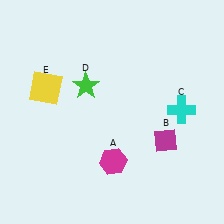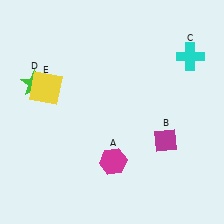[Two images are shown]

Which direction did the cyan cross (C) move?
The cyan cross (C) moved up.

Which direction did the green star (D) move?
The green star (D) moved left.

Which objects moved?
The objects that moved are: the cyan cross (C), the green star (D).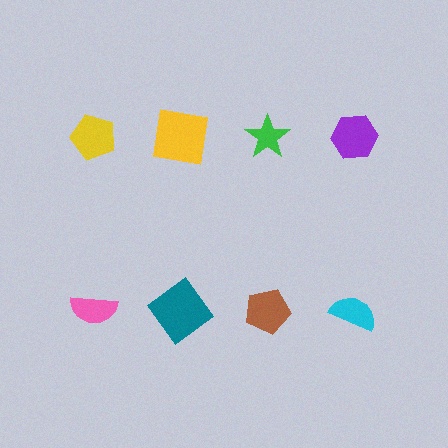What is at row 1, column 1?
A yellow pentagon.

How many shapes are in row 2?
4 shapes.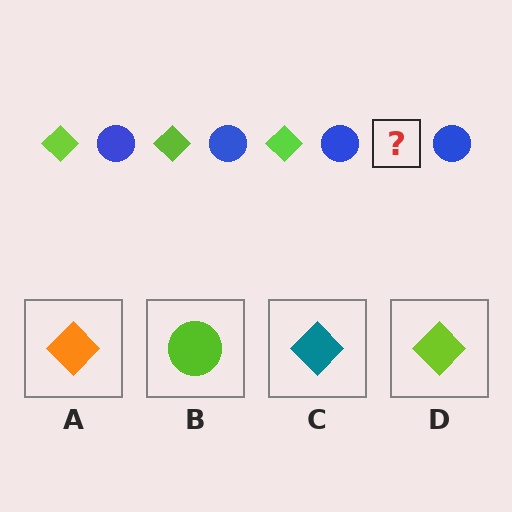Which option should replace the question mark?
Option D.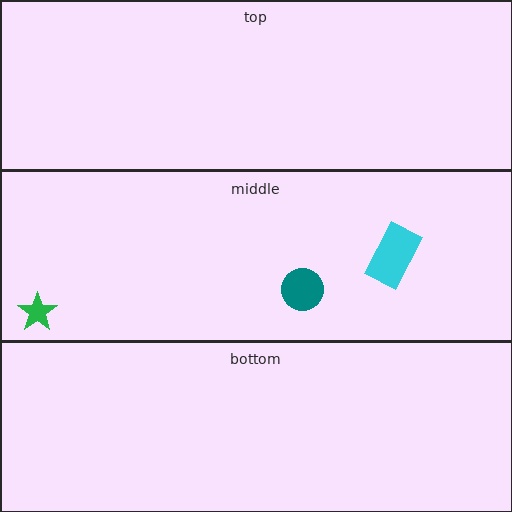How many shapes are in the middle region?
3.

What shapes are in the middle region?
The cyan rectangle, the teal circle, the green star.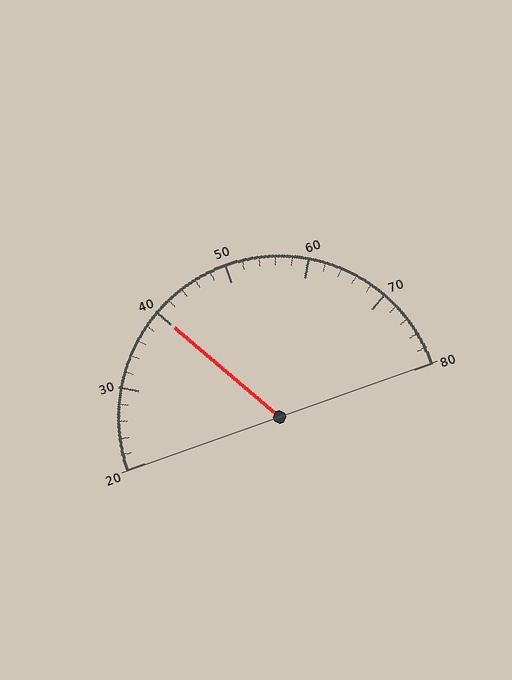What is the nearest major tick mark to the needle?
The nearest major tick mark is 40.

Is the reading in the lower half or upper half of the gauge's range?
The reading is in the lower half of the range (20 to 80).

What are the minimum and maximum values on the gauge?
The gauge ranges from 20 to 80.